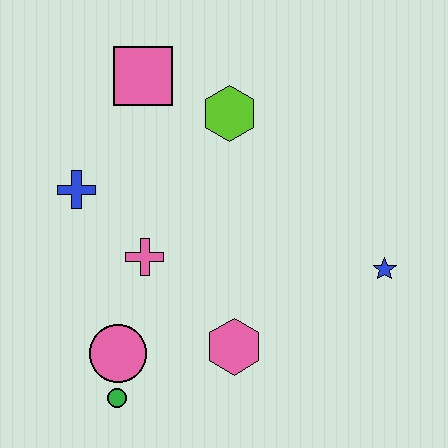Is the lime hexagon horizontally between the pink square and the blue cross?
No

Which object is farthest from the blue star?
The blue cross is farthest from the blue star.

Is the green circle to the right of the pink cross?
No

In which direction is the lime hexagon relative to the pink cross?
The lime hexagon is above the pink cross.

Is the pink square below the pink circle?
No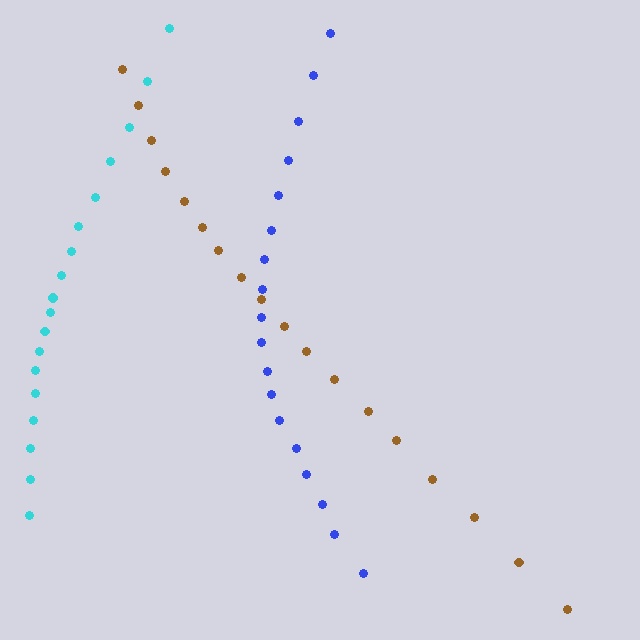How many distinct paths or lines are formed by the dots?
There are 3 distinct paths.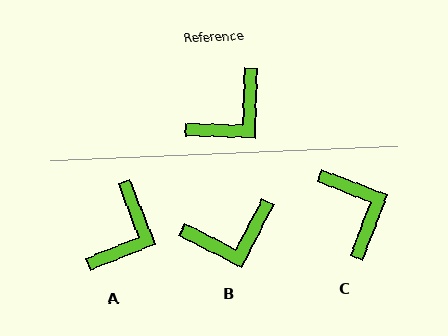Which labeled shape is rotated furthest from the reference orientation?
C, about 71 degrees away.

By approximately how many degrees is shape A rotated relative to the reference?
Approximately 23 degrees counter-clockwise.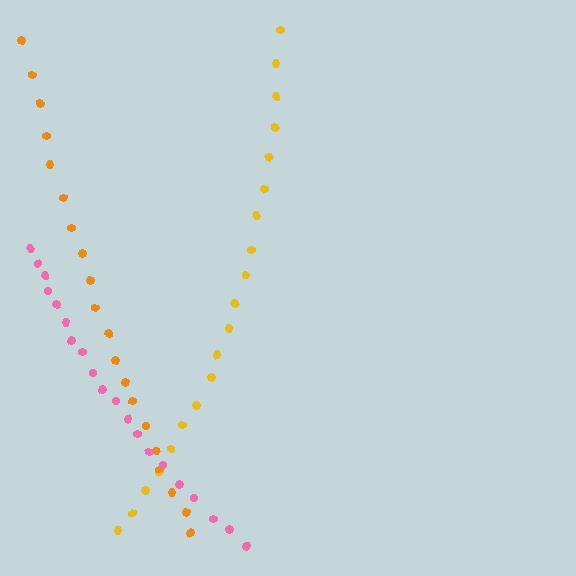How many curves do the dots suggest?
There are 3 distinct paths.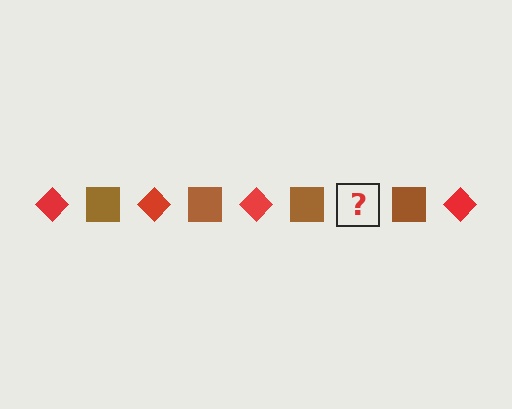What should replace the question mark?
The question mark should be replaced with a red diamond.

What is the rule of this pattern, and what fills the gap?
The rule is that the pattern alternates between red diamond and brown square. The gap should be filled with a red diamond.